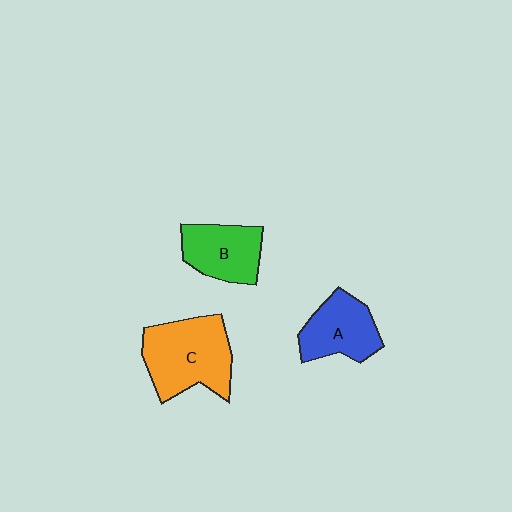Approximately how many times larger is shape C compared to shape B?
Approximately 1.5 times.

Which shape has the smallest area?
Shape B (green).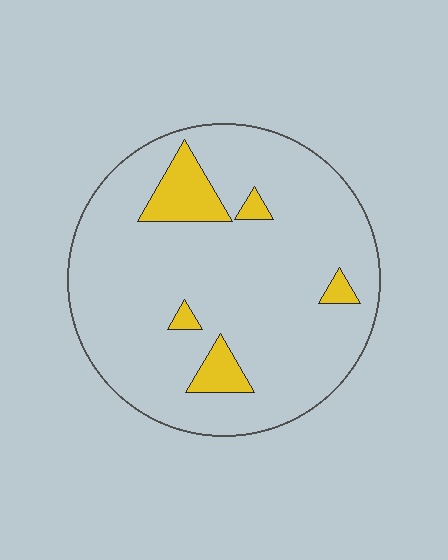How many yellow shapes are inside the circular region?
5.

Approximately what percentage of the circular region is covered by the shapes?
Approximately 10%.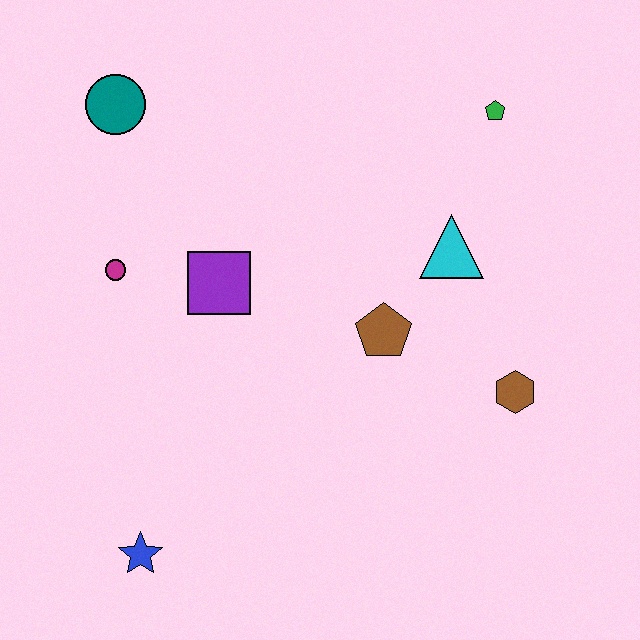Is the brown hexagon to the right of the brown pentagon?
Yes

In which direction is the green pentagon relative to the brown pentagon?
The green pentagon is above the brown pentagon.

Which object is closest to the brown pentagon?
The cyan triangle is closest to the brown pentagon.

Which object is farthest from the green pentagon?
The blue star is farthest from the green pentagon.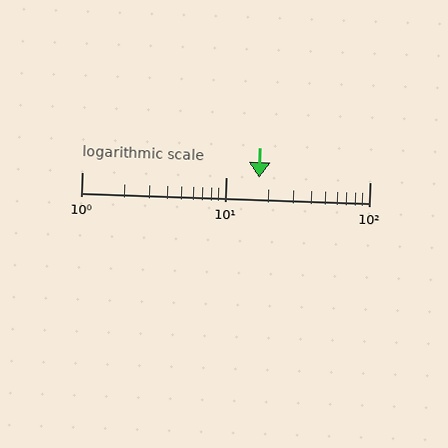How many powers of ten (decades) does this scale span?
The scale spans 2 decades, from 1 to 100.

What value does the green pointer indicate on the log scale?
The pointer indicates approximately 17.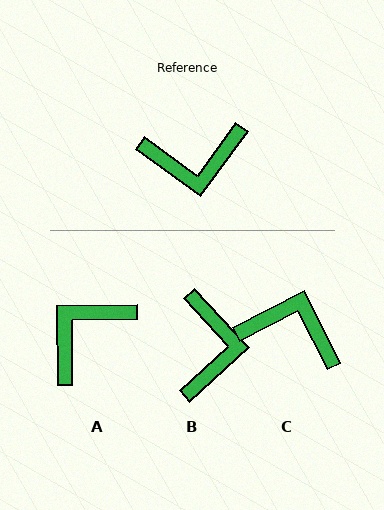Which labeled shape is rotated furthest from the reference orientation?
C, about 153 degrees away.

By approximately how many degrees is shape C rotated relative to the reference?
Approximately 153 degrees counter-clockwise.